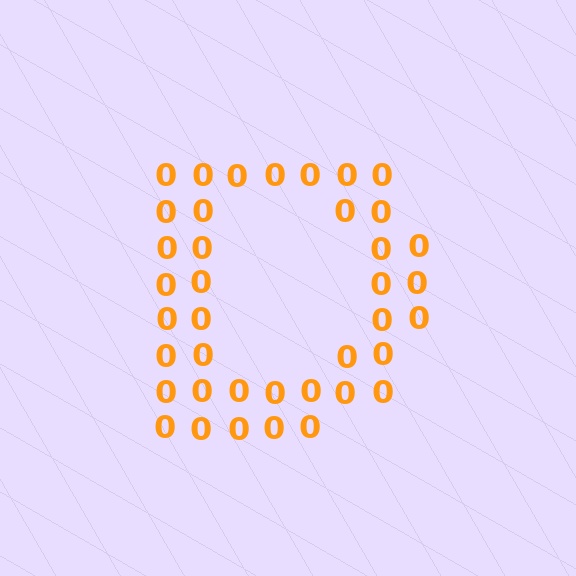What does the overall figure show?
The overall figure shows the letter D.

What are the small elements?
The small elements are digit 0's.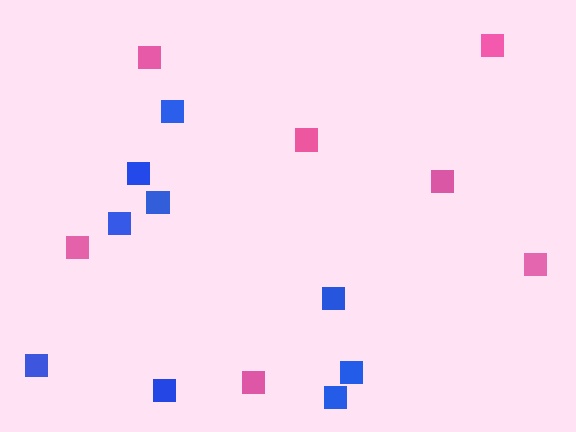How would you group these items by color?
There are 2 groups: one group of pink squares (7) and one group of blue squares (9).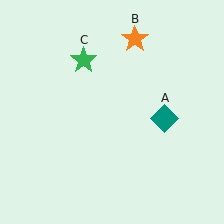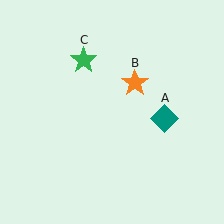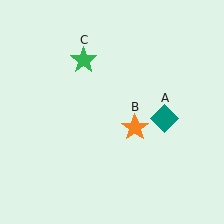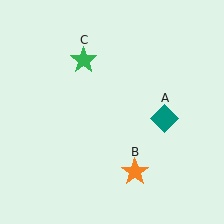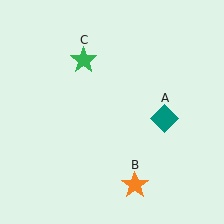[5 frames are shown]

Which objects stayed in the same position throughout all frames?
Teal diamond (object A) and green star (object C) remained stationary.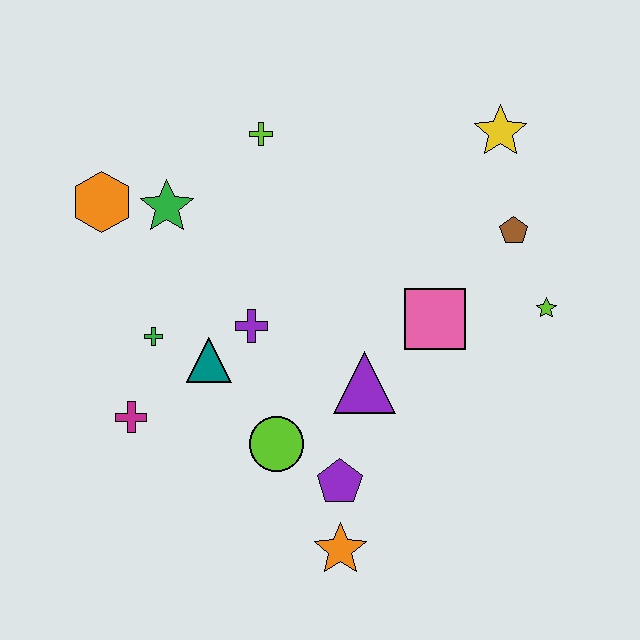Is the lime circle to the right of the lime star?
No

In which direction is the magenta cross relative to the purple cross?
The magenta cross is to the left of the purple cross.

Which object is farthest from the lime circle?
The yellow star is farthest from the lime circle.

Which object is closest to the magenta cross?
The green cross is closest to the magenta cross.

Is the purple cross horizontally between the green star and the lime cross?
Yes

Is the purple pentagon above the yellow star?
No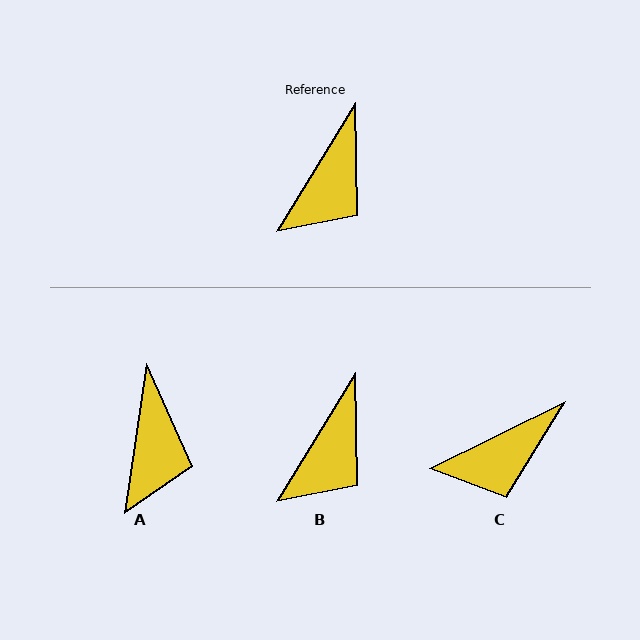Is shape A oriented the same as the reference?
No, it is off by about 23 degrees.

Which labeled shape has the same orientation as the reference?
B.